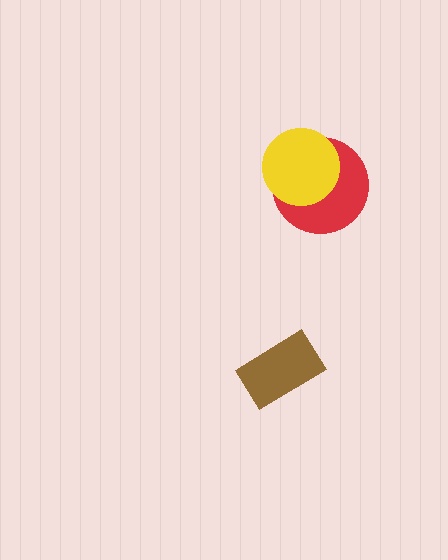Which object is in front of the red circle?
The yellow circle is in front of the red circle.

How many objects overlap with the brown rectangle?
0 objects overlap with the brown rectangle.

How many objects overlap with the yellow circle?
1 object overlaps with the yellow circle.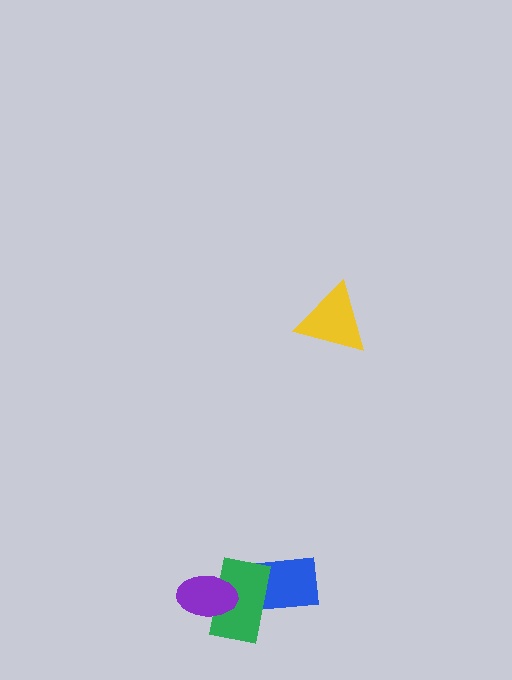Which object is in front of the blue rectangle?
The green rectangle is in front of the blue rectangle.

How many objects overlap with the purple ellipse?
1 object overlaps with the purple ellipse.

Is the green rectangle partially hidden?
Yes, it is partially covered by another shape.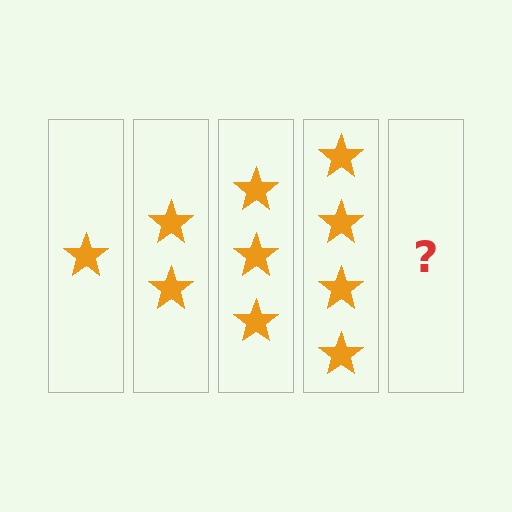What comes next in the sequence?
The next element should be 5 stars.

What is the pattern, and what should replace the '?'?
The pattern is that each step adds one more star. The '?' should be 5 stars.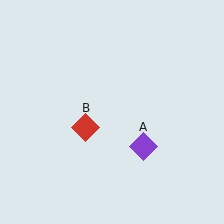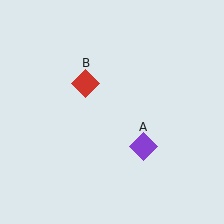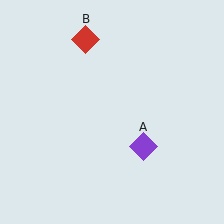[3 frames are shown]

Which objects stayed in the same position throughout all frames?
Purple diamond (object A) remained stationary.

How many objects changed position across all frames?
1 object changed position: red diamond (object B).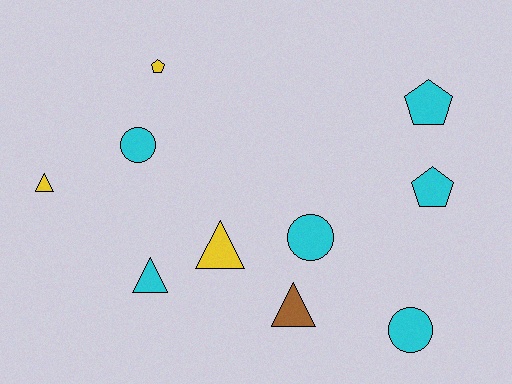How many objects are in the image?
There are 10 objects.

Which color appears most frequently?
Cyan, with 6 objects.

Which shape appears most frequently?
Triangle, with 4 objects.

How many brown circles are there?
There are no brown circles.